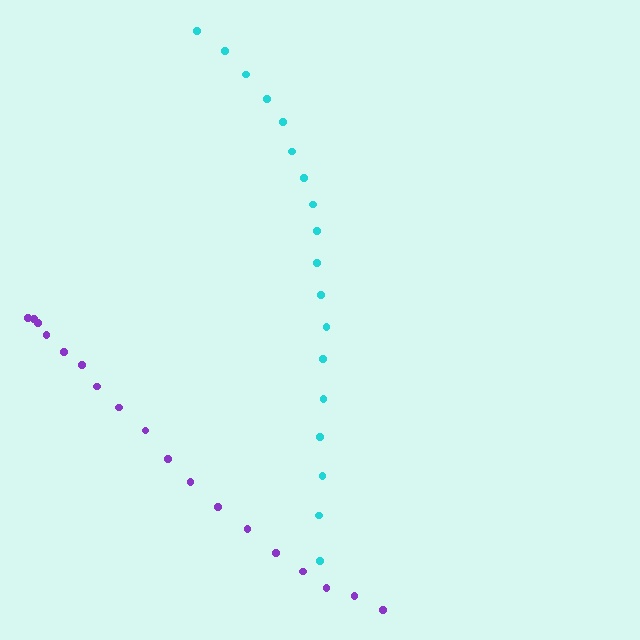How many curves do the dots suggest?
There are 2 distinct paths.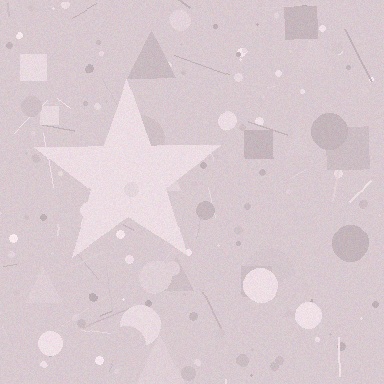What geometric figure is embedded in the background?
A star is embedded in the background.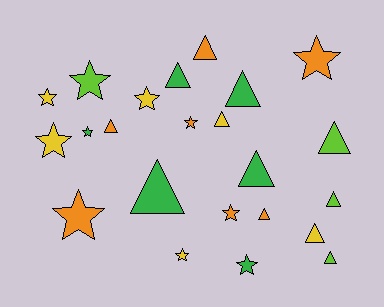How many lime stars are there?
There is 1 lime star.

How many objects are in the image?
There are 23 objects.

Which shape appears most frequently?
Triangle, with 12 objects.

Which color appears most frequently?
Orange, with 7 objects.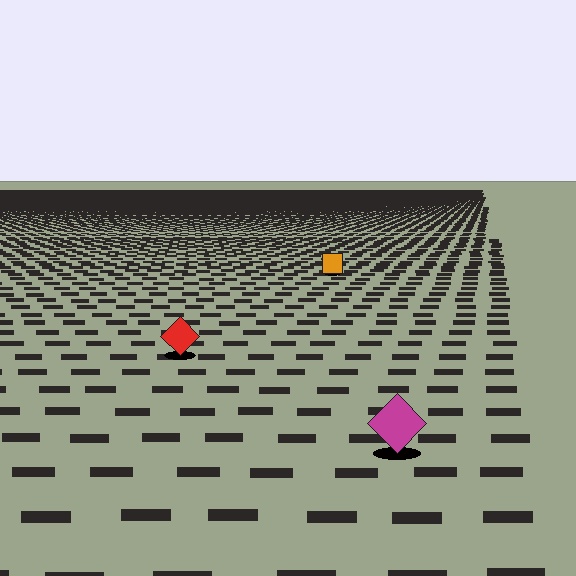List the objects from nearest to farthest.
From nearest to farthest: the magenta diamond, the red diamond, the orange square.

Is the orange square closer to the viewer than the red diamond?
No. The red diamond is closer — you can tell from the texture gradient: the ground texture is coarser near it.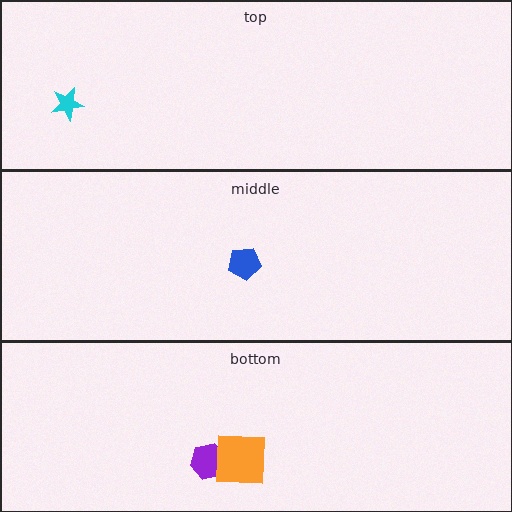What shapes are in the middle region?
The blue pentagon.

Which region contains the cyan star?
The top region.